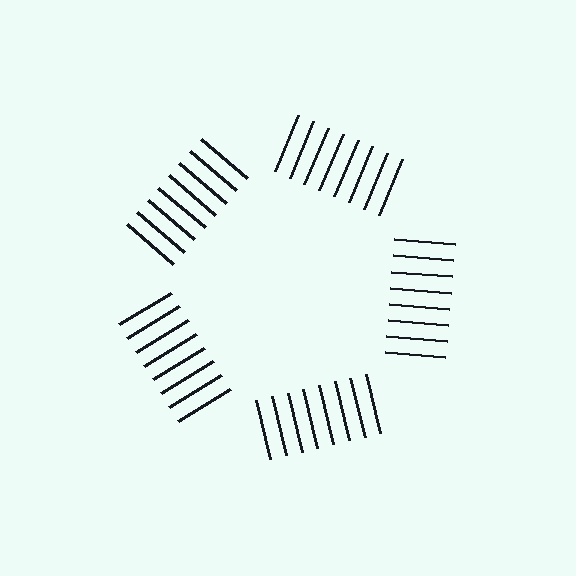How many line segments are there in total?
40 — 8 along each of the 5 edges.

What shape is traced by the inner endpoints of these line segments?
An illusory pentagon — the line segments terminate on its edges but no continuous stroke is drawn.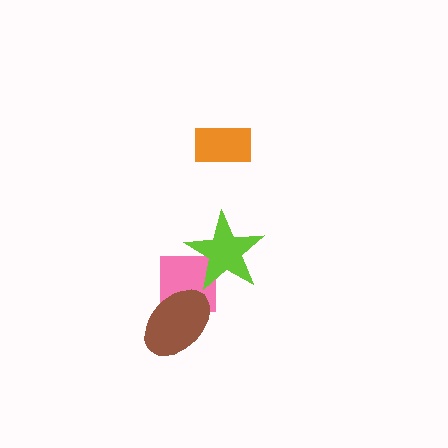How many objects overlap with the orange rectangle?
0 objects overlap with the orange rectangle.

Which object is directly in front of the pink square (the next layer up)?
The lime star is directly in front of the pink square.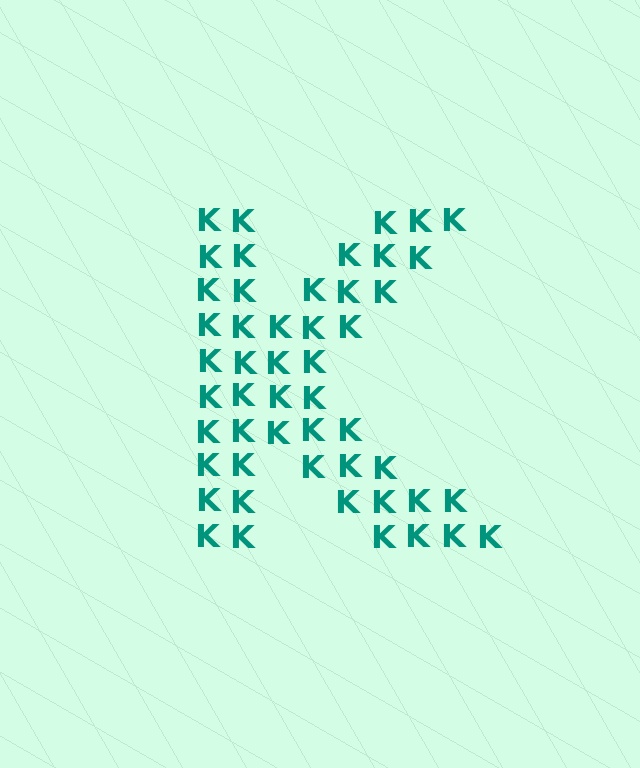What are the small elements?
The small elements are letter K's.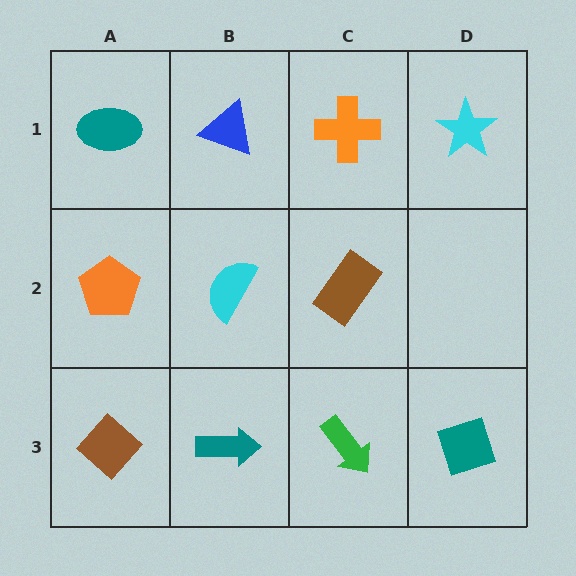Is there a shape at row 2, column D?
No, that cell is empty.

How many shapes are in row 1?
4 shapes.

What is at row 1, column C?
An orange cross.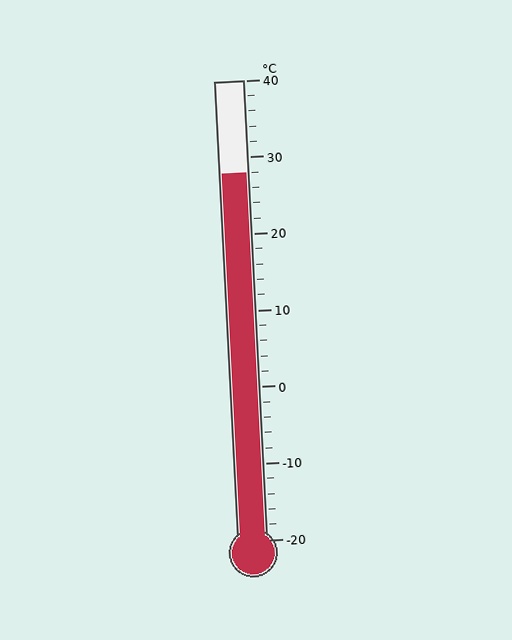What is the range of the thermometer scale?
The thermometer scale ranges from -20°C to 40°C.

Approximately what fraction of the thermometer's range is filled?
The thermometer is filled to approximately 80% of its range.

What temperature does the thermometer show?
The thermometer shows approximately 28°C.